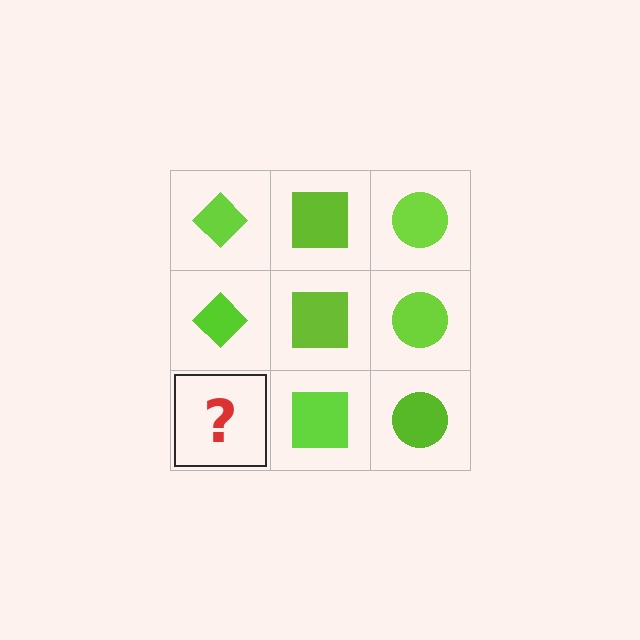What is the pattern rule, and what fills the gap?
The rule is that each column has a consistent shape. The gap should be filled with a lime diamond.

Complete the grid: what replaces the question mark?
The question mark should be replaced with a lime diamond.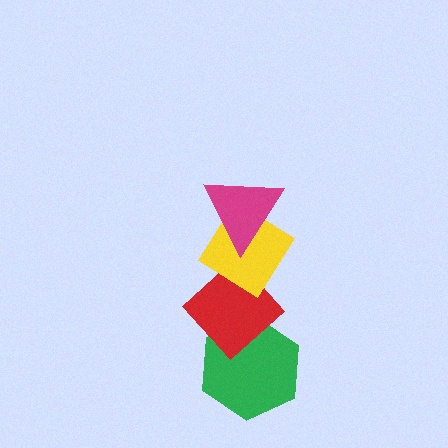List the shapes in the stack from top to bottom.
From top to bottom: the magenta triangle, the yellow diamond, the red diamond, the green hexagon.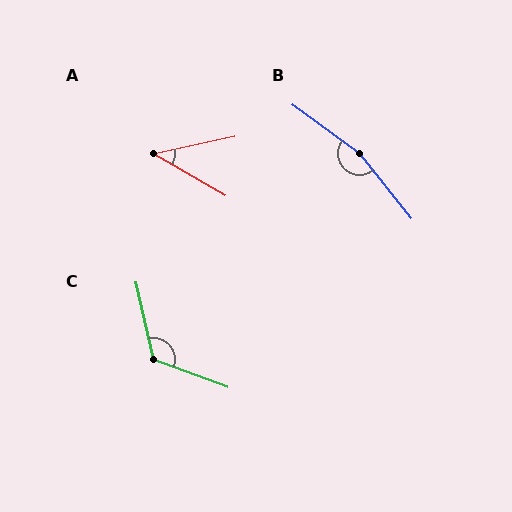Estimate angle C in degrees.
Approximately 123 degrees.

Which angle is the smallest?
A, at approximately 42 degrees.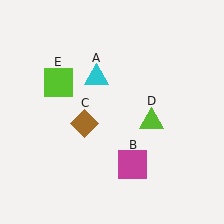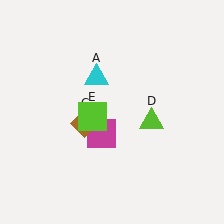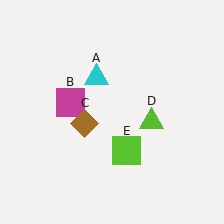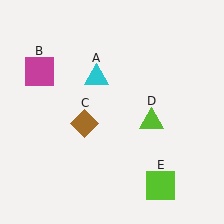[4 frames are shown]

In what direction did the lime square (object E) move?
The lime square (object E) moved down and to the right.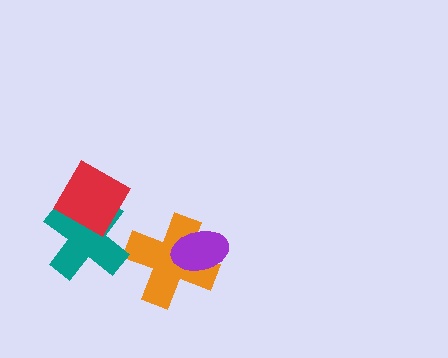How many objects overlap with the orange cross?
1 object overlaps with the orange cross.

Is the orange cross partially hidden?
Yes, it is partially covered by another shape.